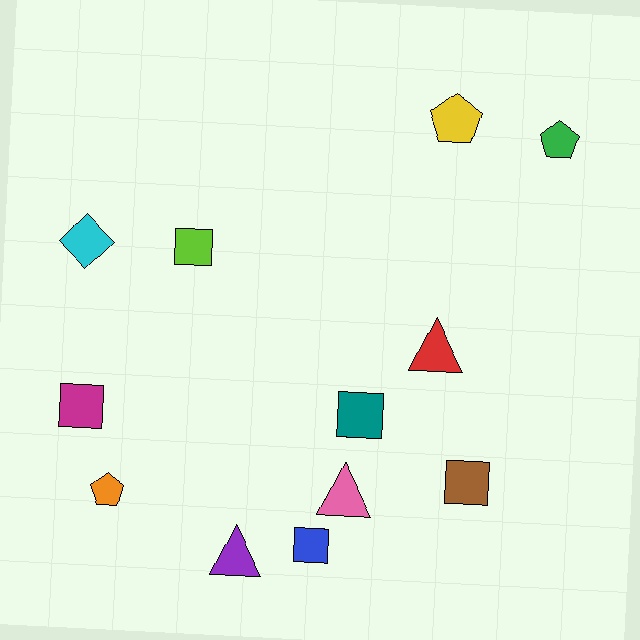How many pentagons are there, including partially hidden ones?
There are 3 pentagons.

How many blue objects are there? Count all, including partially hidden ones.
There is 1 blue object.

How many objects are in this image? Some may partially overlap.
There are 12 objects.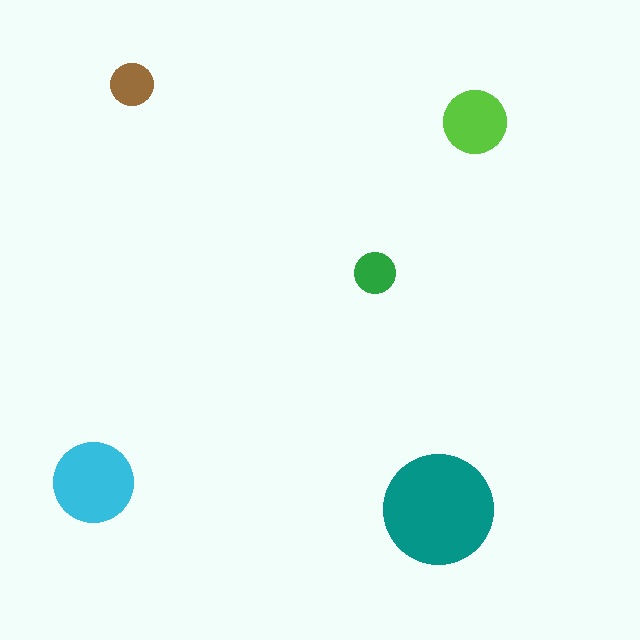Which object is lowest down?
The teal circle is bottommost.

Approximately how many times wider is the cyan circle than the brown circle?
About 2 times wider.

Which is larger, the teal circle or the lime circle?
The teal one.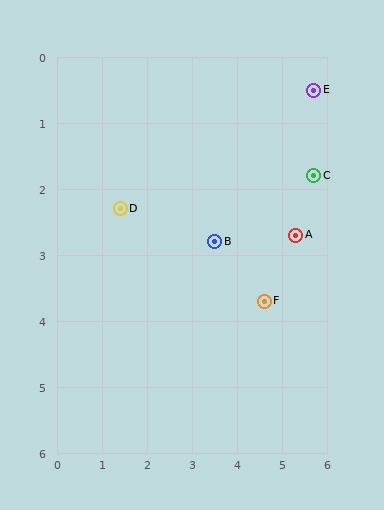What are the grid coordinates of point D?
Point D is at approximately (1.4, 2.3).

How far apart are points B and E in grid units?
Points B and E are about 3.2 grid units apart.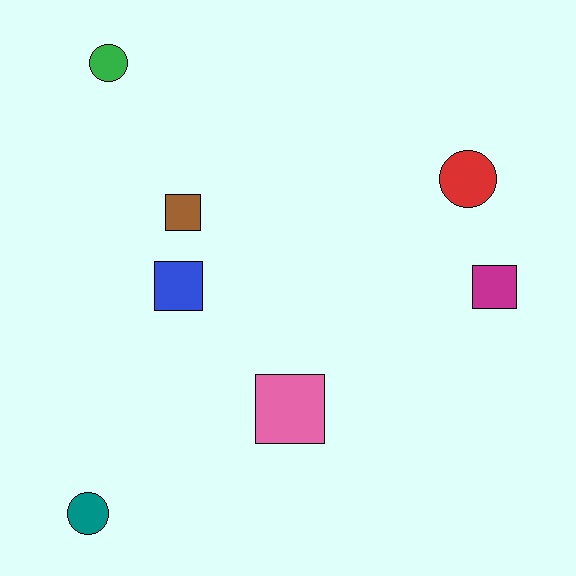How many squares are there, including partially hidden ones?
There are 4 squares.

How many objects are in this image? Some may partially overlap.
There are 7 objects.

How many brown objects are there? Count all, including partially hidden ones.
There is 1 brown object.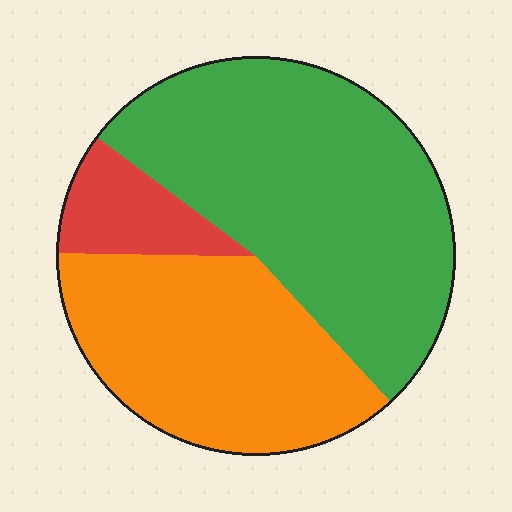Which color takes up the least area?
Red, at roughly 10%.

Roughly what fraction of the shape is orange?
Orange covers around 35% of the shape.